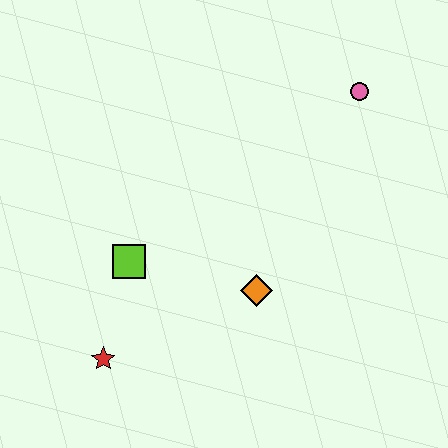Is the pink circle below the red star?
No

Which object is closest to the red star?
The lime square is closest to the red star.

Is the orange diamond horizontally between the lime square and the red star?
No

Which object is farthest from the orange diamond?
The pink circle is farthest from the orange diamond.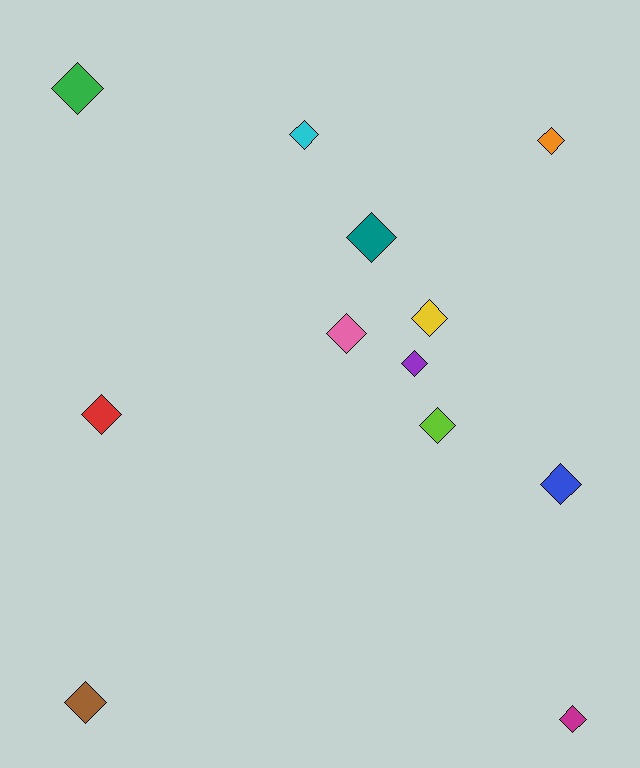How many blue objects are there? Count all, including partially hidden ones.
There is 1 blue object.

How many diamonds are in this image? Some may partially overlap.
There are 12 diamonds.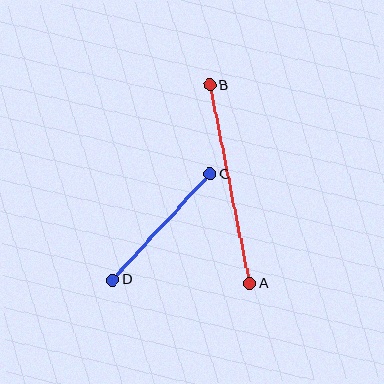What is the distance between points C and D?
The distance is approximately 144 pixels.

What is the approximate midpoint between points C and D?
The midpoint is at approximately (161, 227) pixels.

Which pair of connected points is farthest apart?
Points A and B are farthest apart.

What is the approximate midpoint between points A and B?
The midpoint is at approximately (230, 184) pixels.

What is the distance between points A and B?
The distance is approximately 202 pixels.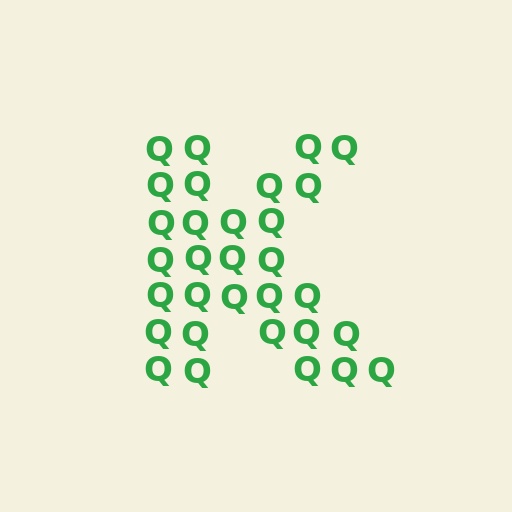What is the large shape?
The large shape is the letter K.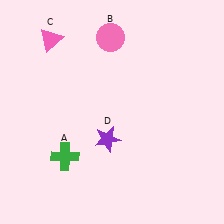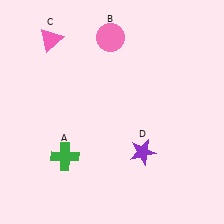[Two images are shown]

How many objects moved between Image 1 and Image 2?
1 object moved between the two images.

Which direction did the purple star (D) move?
The purple star (D) moved right.